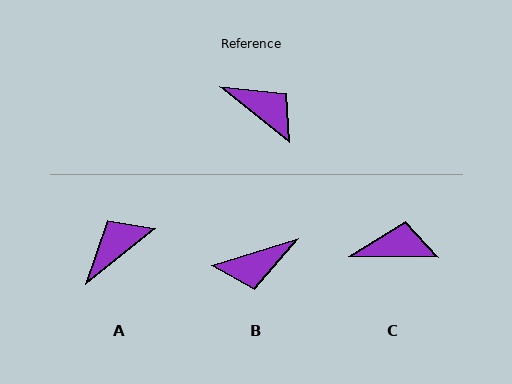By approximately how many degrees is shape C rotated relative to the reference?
Approximately 38 degrees counter-clockwise.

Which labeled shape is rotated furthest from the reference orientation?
B, about 124 degrees away.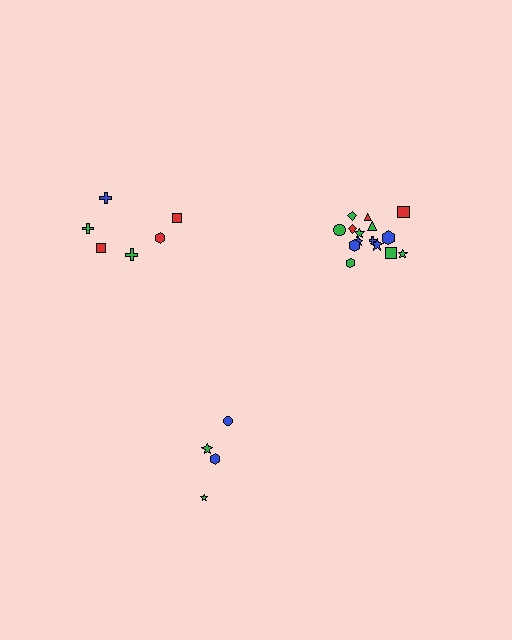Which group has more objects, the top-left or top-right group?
The top-right group.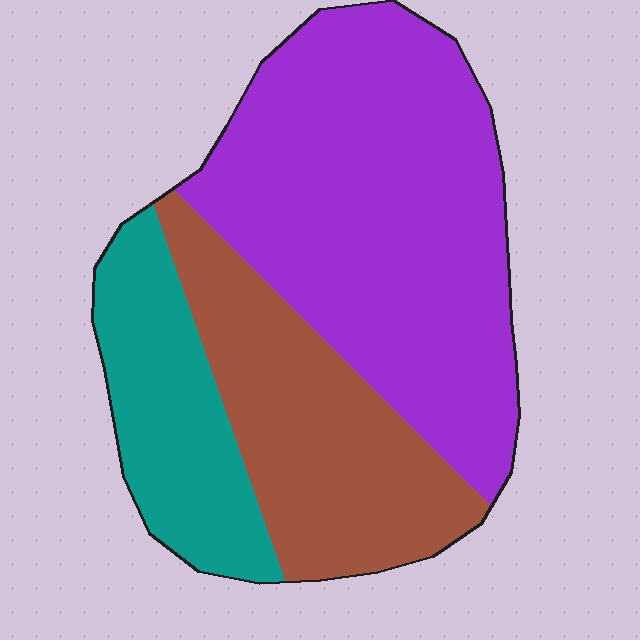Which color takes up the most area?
Purple, at roughly 50%.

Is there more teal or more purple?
Purple.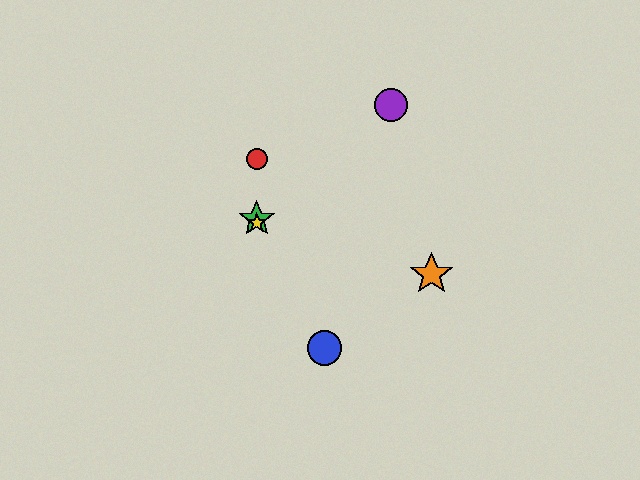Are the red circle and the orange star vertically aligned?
No, the red circle is at x≈257 and the orange star is at x≈431.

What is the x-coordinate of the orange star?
The orange star is at x≈431.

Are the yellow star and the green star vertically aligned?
Yes, both are at x≈257.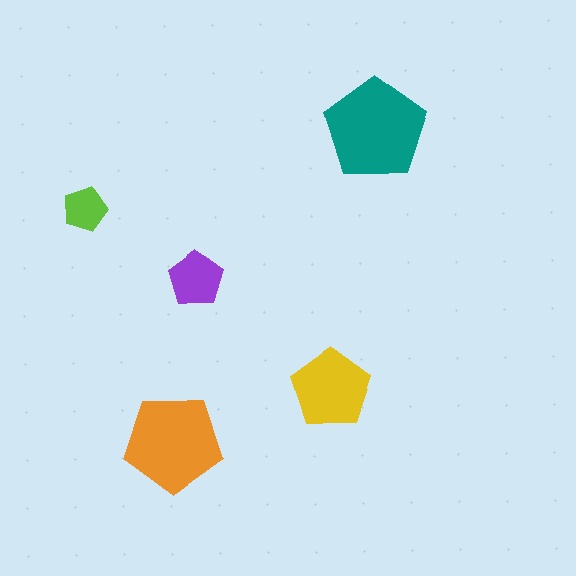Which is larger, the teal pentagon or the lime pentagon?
The teal one.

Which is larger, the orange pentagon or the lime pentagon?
The orange one.